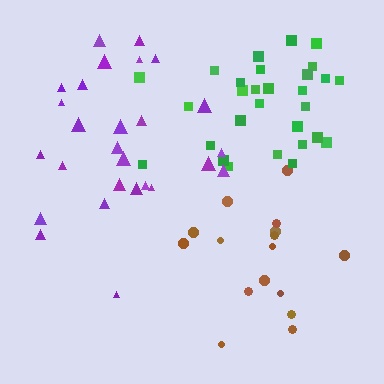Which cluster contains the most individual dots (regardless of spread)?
Green (29).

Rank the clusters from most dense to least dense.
green, purple, brown.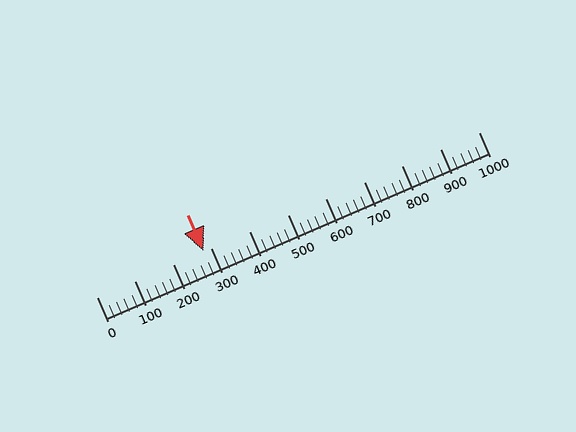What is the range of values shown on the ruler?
The ruler shows values from 0 to 1000.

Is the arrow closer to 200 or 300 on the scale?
The arrow is closer to 300.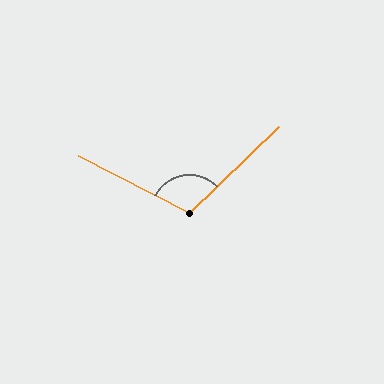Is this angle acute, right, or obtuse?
It is obtuse.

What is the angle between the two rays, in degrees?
Approximately 109 degrees.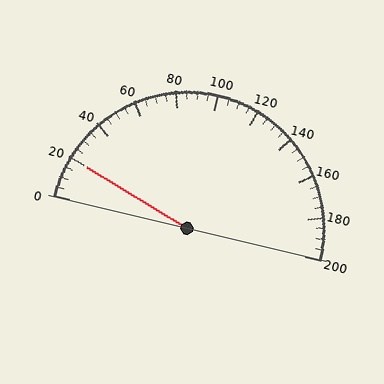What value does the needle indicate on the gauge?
The needle indicates approximately 20.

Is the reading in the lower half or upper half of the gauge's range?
The reading is in the lower half of the range (0 to 200).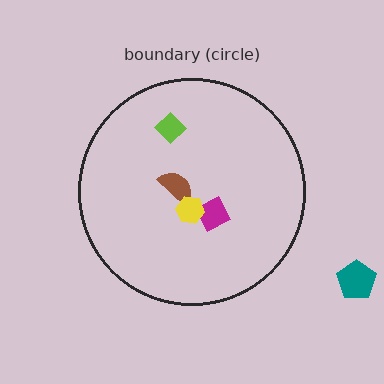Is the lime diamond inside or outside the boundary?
Inside.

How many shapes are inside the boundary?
4 inside, 1 outside.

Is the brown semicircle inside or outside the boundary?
Inside.